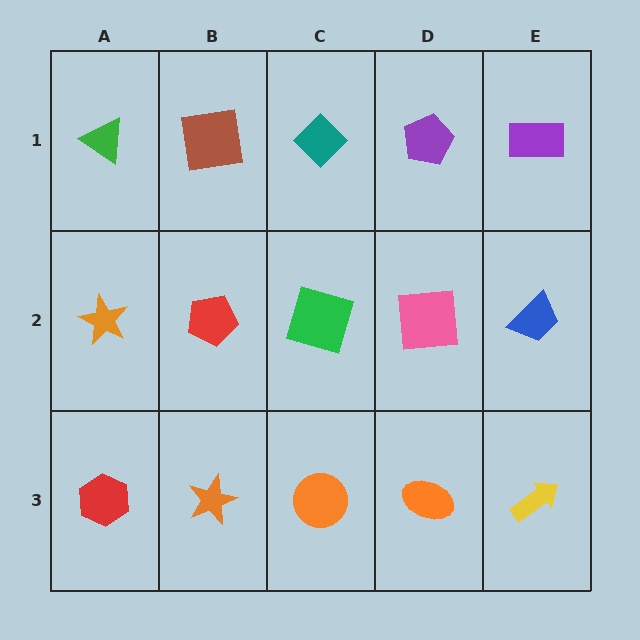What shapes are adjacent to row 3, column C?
A green square (row 2, column C), an orange star (row 3, column B), an orange ellipse (row 3, column D).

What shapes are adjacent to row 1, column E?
A blue trapezoid (row 2, column E), a purple pentagon (row 1, column D).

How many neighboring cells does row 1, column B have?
3.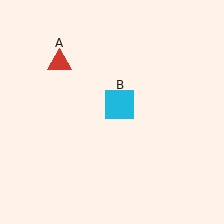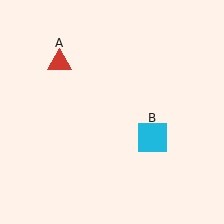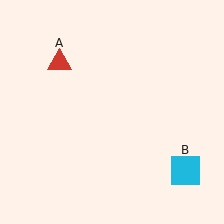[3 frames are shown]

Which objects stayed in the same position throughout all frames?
Red triangle (object A) remained stationary.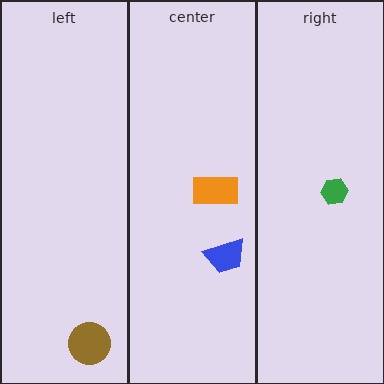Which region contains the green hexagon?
The right region.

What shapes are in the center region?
The blue trapezoid, the orange rectangle.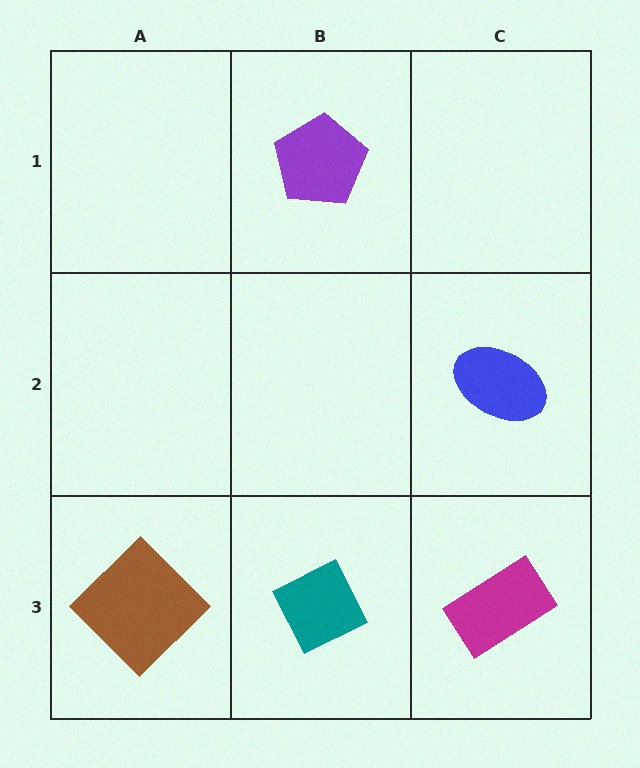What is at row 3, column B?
A teal diamond.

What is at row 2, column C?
A blue ellipse.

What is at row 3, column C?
A magenta rectangle.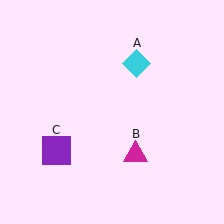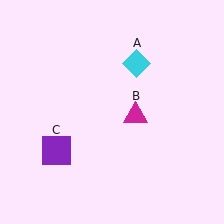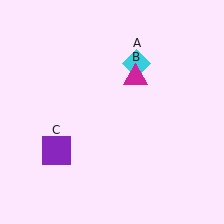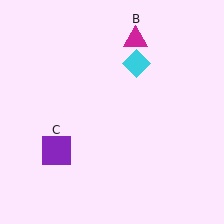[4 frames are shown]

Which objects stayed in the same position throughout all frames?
Cyan diamond (object A) and purple square (object C) remained stationary.